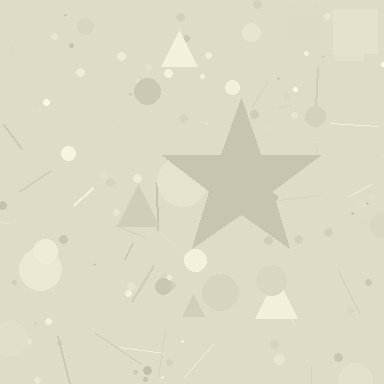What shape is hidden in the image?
A star is hidden in the image.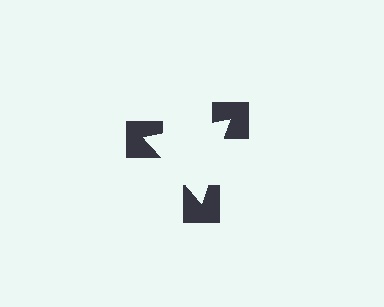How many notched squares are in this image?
There are 3 — one at each vertex of the illusory triangle.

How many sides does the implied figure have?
3 sides.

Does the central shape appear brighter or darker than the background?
It typically appears slightly brighter than the background, even though no actual brightness change is drawn.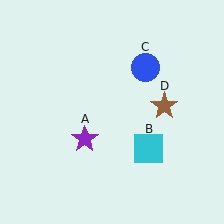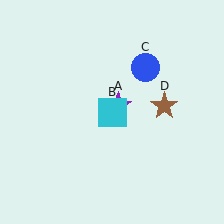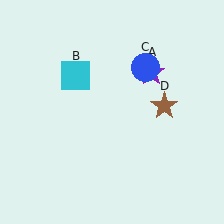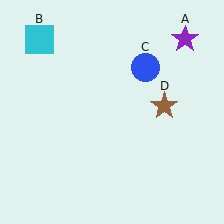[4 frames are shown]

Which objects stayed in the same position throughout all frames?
Blue circle (object C) and brown star (object D) remained stationary.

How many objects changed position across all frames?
2 objects changed position: purple star (object A), cyan square (object B).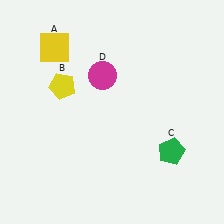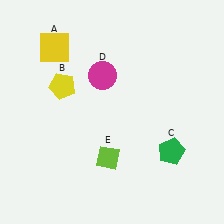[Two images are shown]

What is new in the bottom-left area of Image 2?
A lime diamond (E) was added in the bottom-left area of Image 2.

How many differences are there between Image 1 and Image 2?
There is 1 difference between the two images.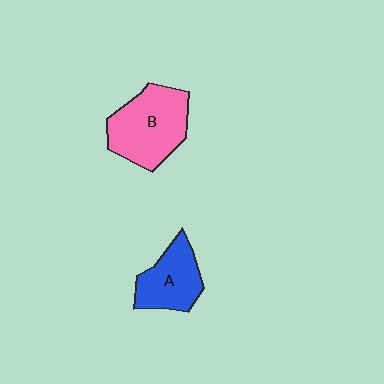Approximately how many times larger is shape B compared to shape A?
Approximately 1.4 times.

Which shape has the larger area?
Shape B (pink).